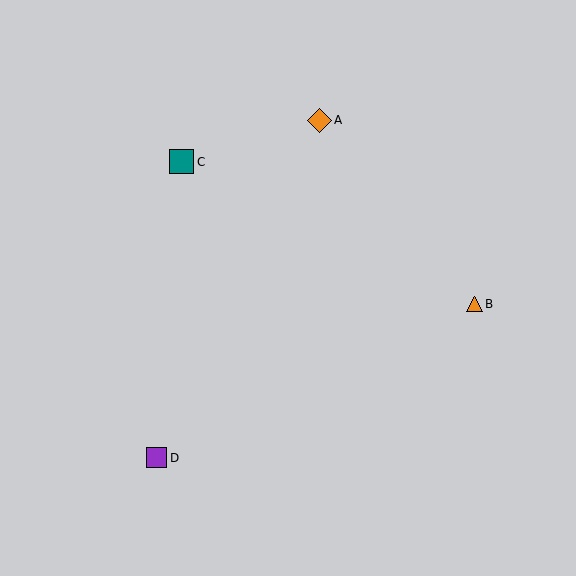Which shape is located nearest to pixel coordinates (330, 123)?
The orange diamond (labeled A) at (319, 120) is nearest to that location.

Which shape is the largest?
The teal square (labeled C) is the largest.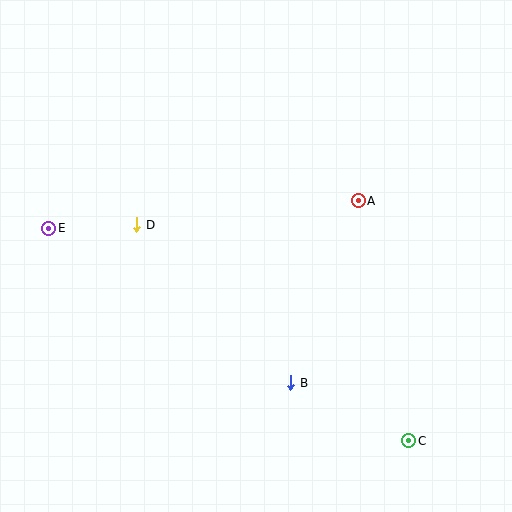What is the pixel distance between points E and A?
The distance between E and A is 311 pixels.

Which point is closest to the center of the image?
Point A at (358, 201) is closest to the center.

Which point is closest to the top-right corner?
Point A is closest to the top-right corner.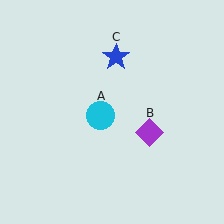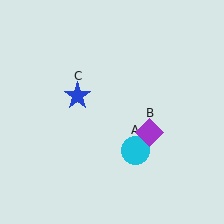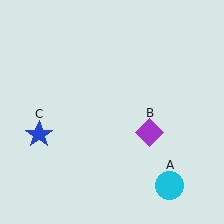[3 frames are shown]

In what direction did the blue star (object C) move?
The blue star (object C) moved down and to the left.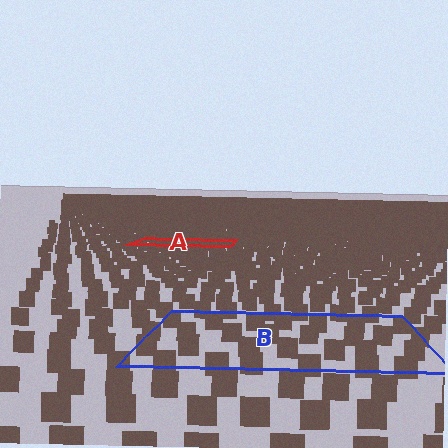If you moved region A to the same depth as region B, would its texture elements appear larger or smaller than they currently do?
They would appear larger. At a closer depth, the same texture elements are projected at a bigger on-screen size.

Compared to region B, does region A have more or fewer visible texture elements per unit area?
Region A has more texture elements per unit area — they are packed more densely because it is farther away.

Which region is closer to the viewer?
Region B is closer. The texture elements there are larger and more spread out.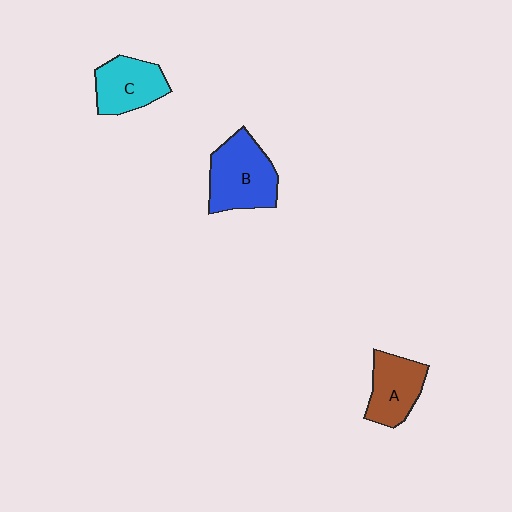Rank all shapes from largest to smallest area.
From largest to smallest: B (blue), C (cyan), A (brown).